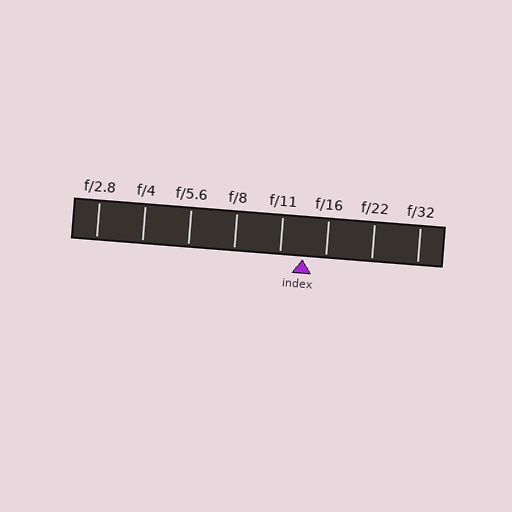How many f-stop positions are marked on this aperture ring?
There are 8 f-stop positions marked.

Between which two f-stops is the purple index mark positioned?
The index mark is between f/11 and f/16.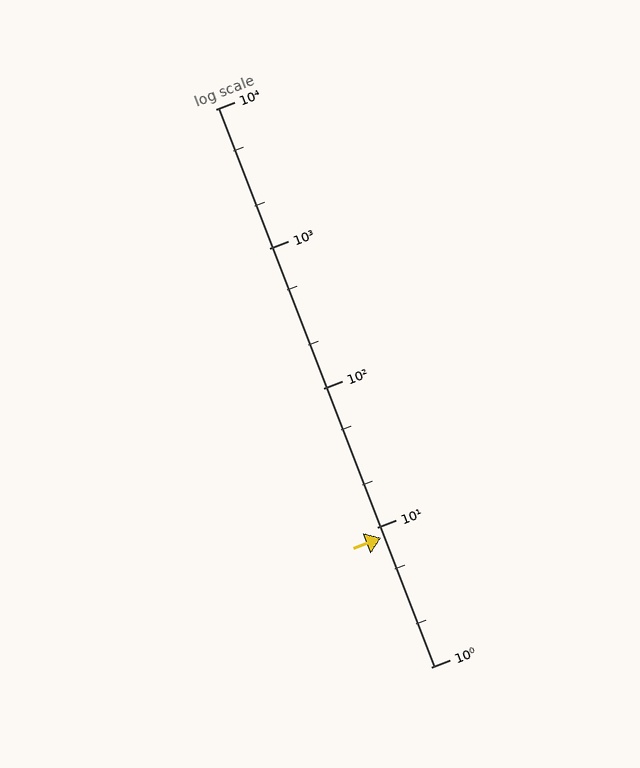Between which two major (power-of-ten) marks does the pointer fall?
The pointer is between 1 and 10.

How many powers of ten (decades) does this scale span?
The scale spans 4 decades, from 1 to 10000.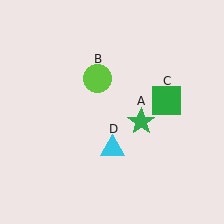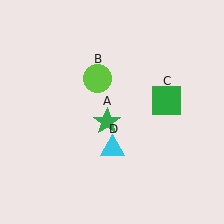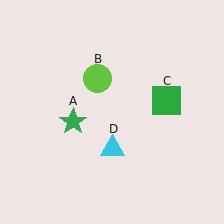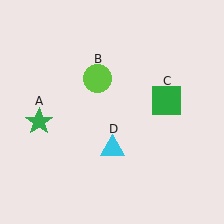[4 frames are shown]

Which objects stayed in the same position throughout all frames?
Lime circle (object B) and green square (object C) and cyan triangle (object D) remained stationary.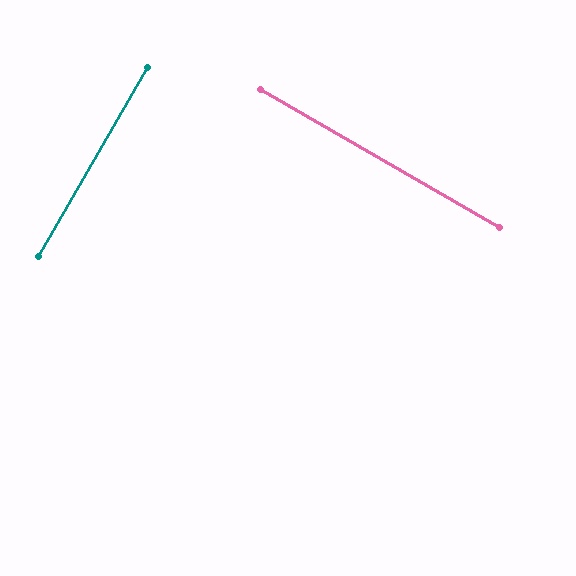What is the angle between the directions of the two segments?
Approximately 90 degrees.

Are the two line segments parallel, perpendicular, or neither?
Perpendicular — they meet at approximately 90°.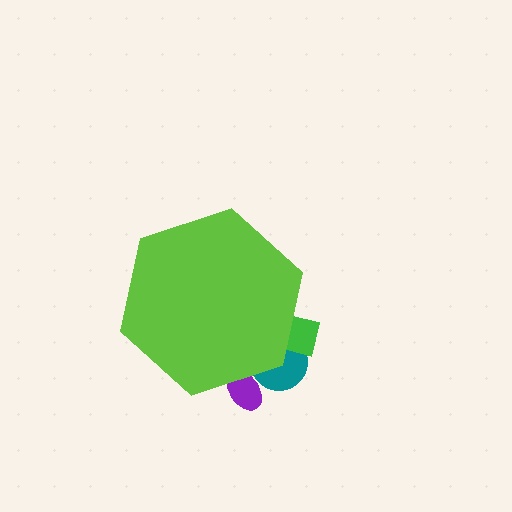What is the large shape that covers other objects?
A lime hexagon.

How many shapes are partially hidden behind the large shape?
3 shapes are partially hidden.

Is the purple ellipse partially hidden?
Yes, the purple ellipse is partially hidden behind the lime hexagon.